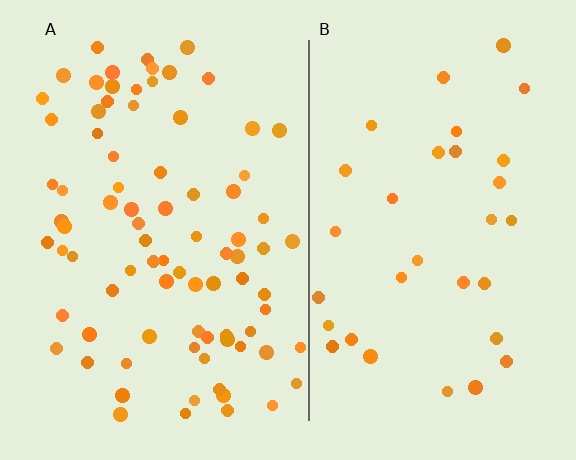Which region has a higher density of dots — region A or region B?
A (the left).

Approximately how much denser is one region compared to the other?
Approximately 2.6× — region A over region B.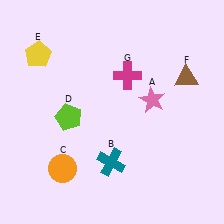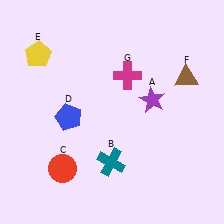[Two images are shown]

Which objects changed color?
A changed from pink to purple. C changed from orange to red. D changed from lime to blue.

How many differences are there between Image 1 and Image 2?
There are 3 differences between the two images.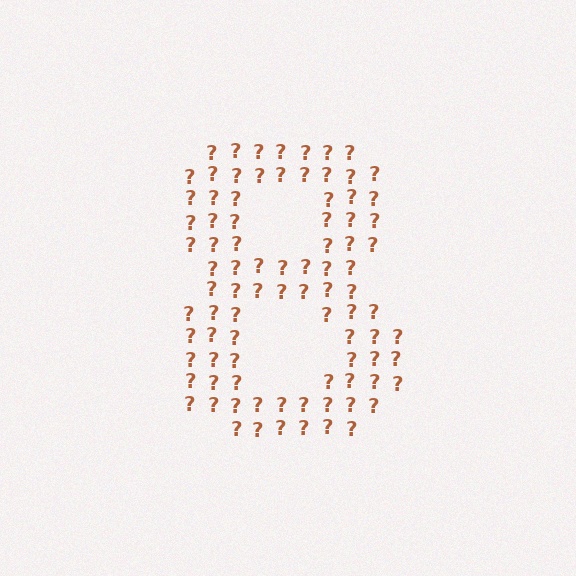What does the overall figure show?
The overall figure shows the digit 8.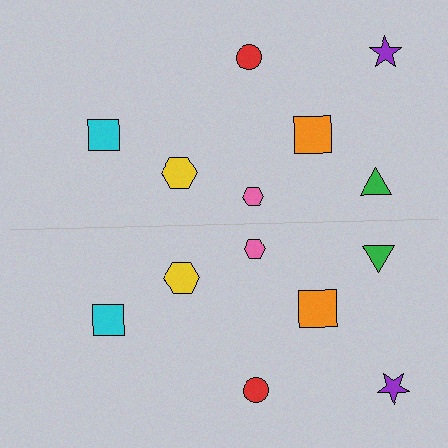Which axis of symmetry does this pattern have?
The pattern has a horizontal axis of symmetry running through the center of the image.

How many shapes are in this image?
There are 14 shapes in this image.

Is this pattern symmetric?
Yes, this pattern has bilateral (reflection) symmetry.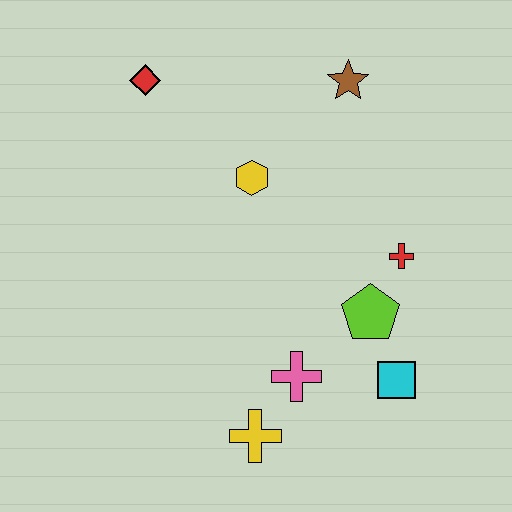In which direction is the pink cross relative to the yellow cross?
The pink cross is above the yellow cross.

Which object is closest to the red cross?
The lime pentagon is closest to the red cross.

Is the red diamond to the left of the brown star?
Yes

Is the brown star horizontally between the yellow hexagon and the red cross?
Yes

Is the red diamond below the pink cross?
No